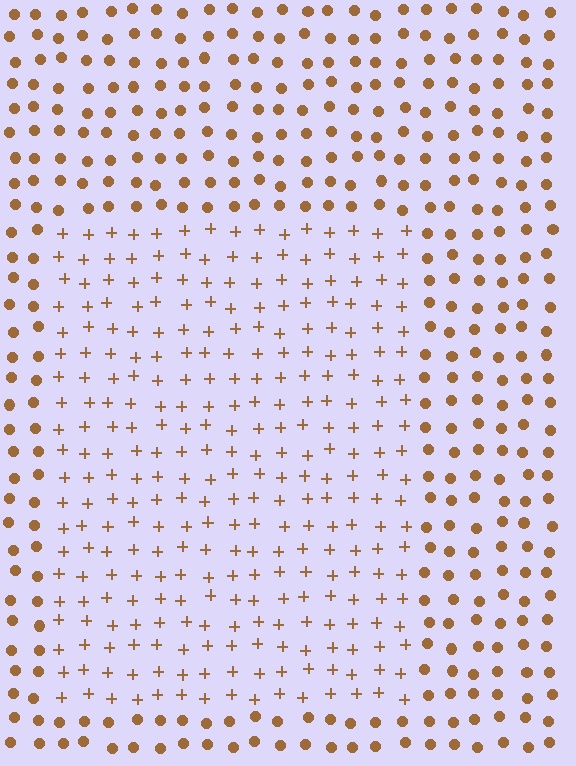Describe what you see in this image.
The image is filled with small brown elements arranged in a uniform grid. A rectangle-shaped region contains plus signs, while the surrounding area contains circles. The boundary is defined purely by the change in element shape.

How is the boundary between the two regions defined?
The boundary is defined by a change in element shape: plus signs inside vs. circles outside. All elements share the same color and spacing.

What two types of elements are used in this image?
The image uses plus signs inside the rectangle region and circles outside it.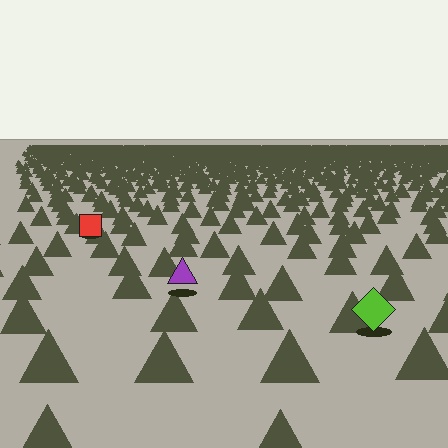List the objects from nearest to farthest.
From nearest to farthest: the lime diamond, the purple triangle, the red square.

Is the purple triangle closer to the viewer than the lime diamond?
No. The lime diamond is closer — you can tell from the texture gradient: the ground texture is coarser near it.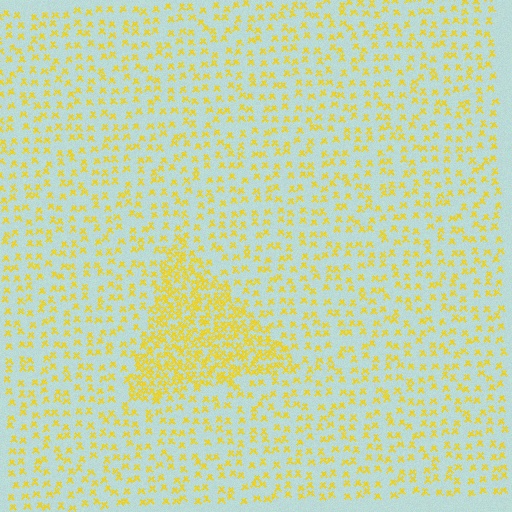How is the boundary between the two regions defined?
The boundary is defined by a change in element density (approximately 2.5x ratio). All elements are the same color, size, and shape.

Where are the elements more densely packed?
The elements are more densely packed inside the triangle boundary.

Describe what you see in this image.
The image contains small yellow elements arranged at two different densities. A triangle-shaped region is visible where the elements are more densely packed than the surrounding area.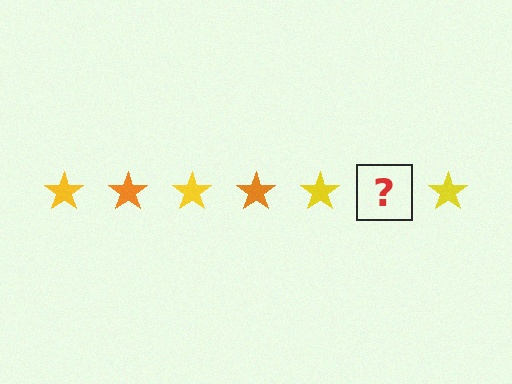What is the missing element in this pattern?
The missing element is an orange star.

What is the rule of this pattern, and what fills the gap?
The rule is that the pattern cycles through yellow, orange stars. The gap should be filled with an orange star.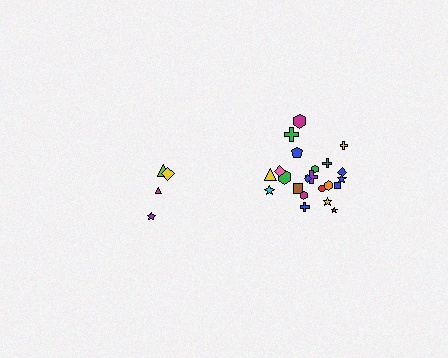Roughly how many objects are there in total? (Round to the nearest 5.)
Roughly 25 objects in total.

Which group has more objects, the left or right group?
The right group.